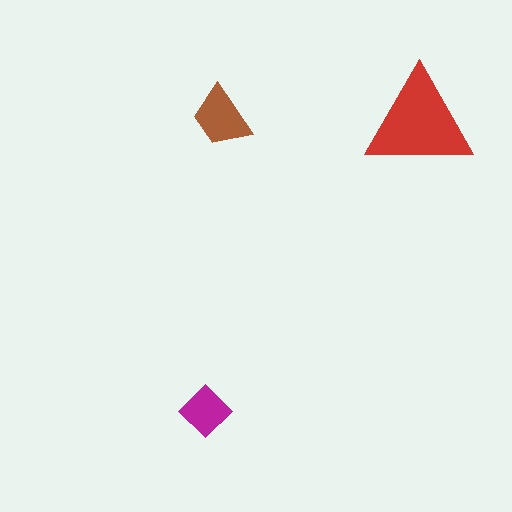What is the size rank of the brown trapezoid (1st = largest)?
2nd.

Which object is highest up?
The brown trapezoid is topmost.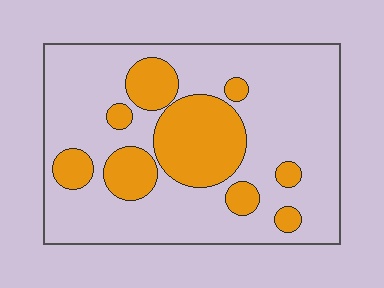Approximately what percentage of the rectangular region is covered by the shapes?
Approximately 25%.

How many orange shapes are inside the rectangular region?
9.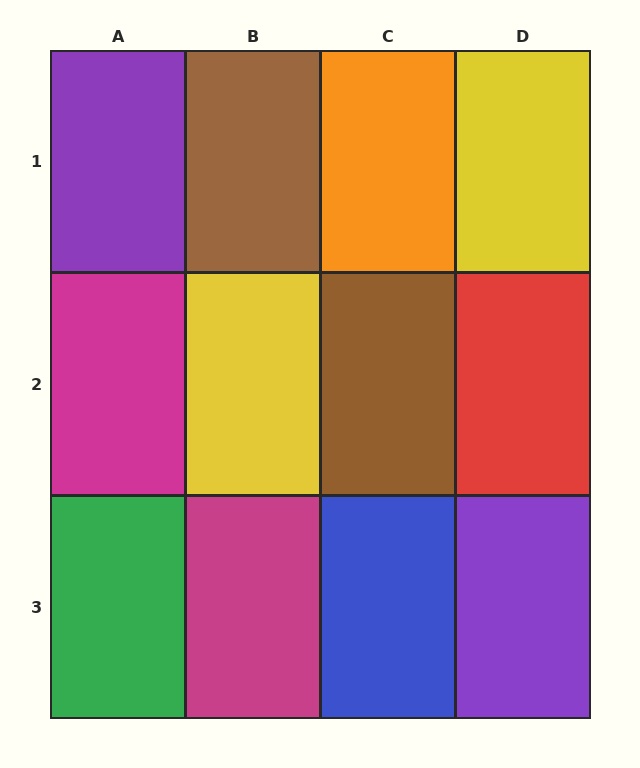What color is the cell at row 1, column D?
Yellow.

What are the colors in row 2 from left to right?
Magenta, yellow, brown, red.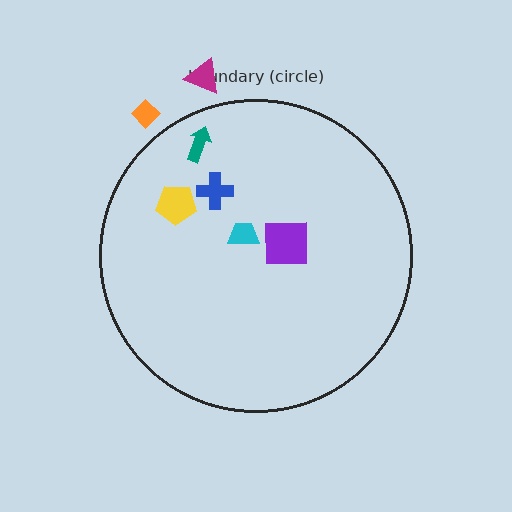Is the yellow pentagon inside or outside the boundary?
Inside.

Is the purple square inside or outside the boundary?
Inside.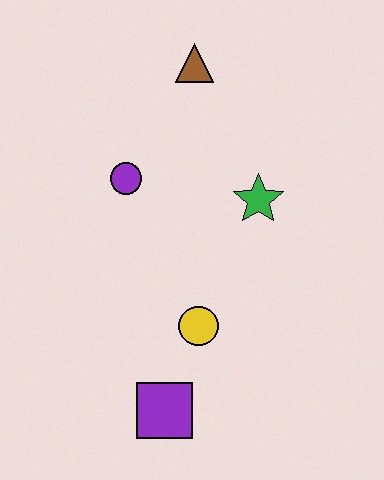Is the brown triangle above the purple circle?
Yes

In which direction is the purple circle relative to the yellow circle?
The purple circle is above the yellow circle.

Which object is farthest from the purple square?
The brown triangle is farthest from the purple square.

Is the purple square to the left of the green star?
Yes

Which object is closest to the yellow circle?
The purple square is closest to the yellow circle.